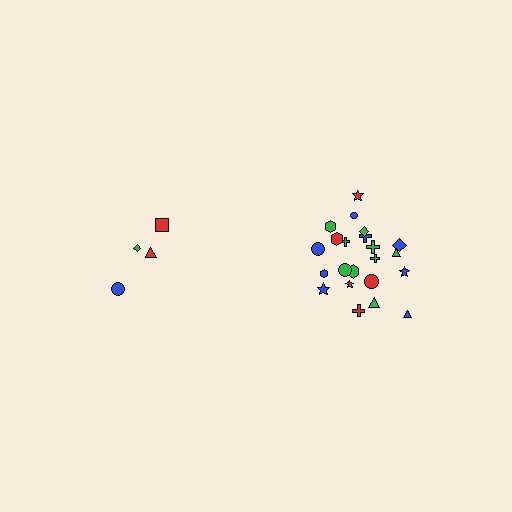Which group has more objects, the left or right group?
The right group.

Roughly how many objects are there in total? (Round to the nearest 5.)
Roughly 25 objects in total.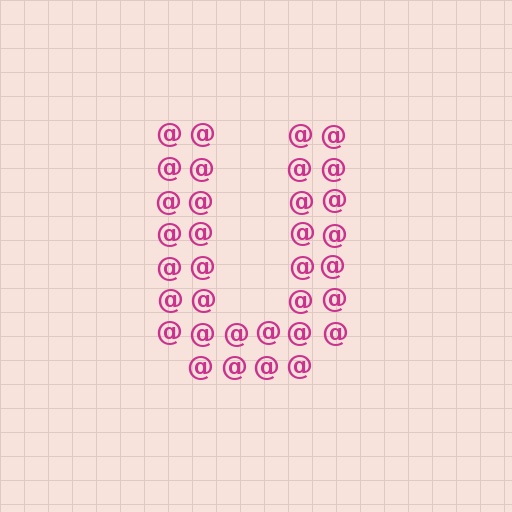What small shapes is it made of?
It is made of small at signs.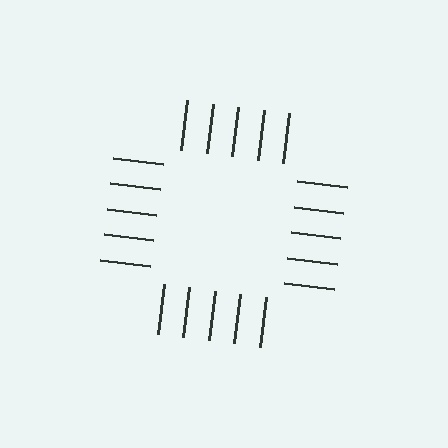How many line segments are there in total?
20 — 5 along each of the 4 edges.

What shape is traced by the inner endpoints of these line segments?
An illusory square — the line segments terminate on its edges but no continuous stroke is drawn.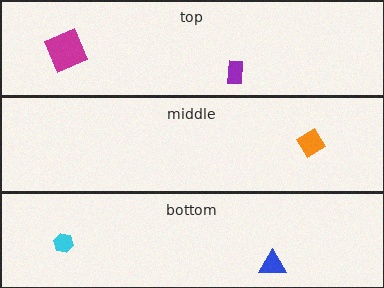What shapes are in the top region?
The magenta square, the purple rectangle.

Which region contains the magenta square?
The top region.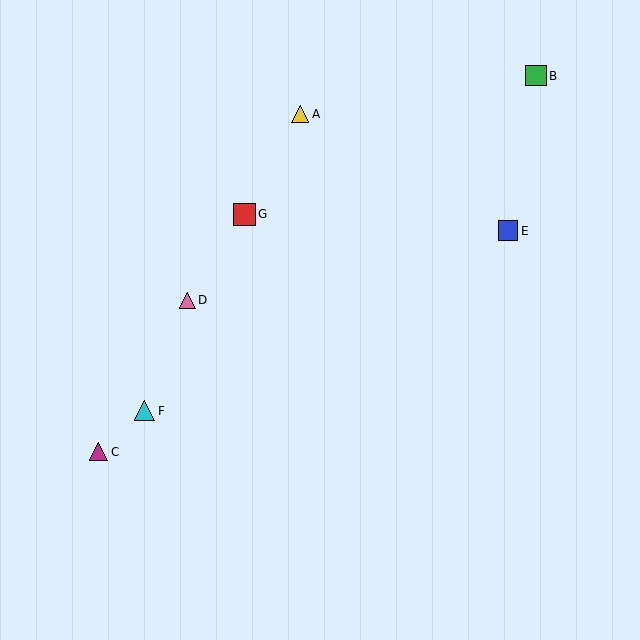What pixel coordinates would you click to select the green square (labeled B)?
Click at (536, 76) to select the green square B.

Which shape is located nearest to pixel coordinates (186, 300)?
The pink triangle (labeled D) at (187, 300) is nearest to that location.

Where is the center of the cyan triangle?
The center of the cyan triangle is at (145, 411).